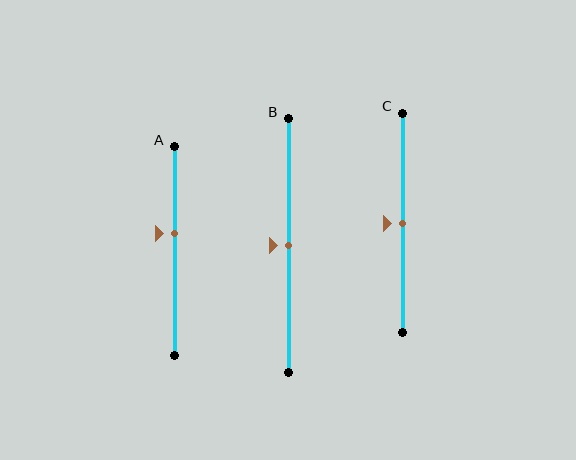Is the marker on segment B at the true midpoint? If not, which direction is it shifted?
Yes, the marker on segment B is at the true midpoint.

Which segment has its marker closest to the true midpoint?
Segment B has its marker closest to the true midpoint.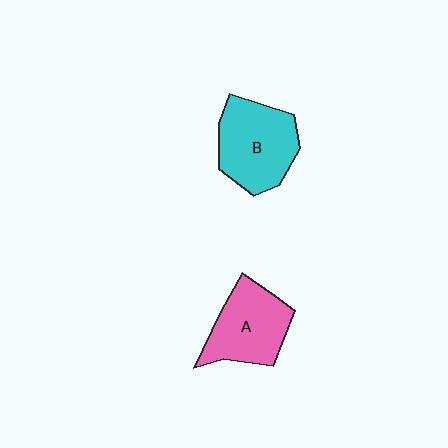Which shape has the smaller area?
Shape A (pink).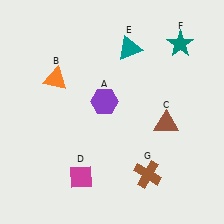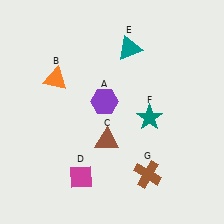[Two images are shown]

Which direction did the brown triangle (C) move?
The brown triangle (C) moved left.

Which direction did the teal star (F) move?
The teal star (F) moved down.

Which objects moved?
The objects that moved are: the brown triangle (C), the teal star (F).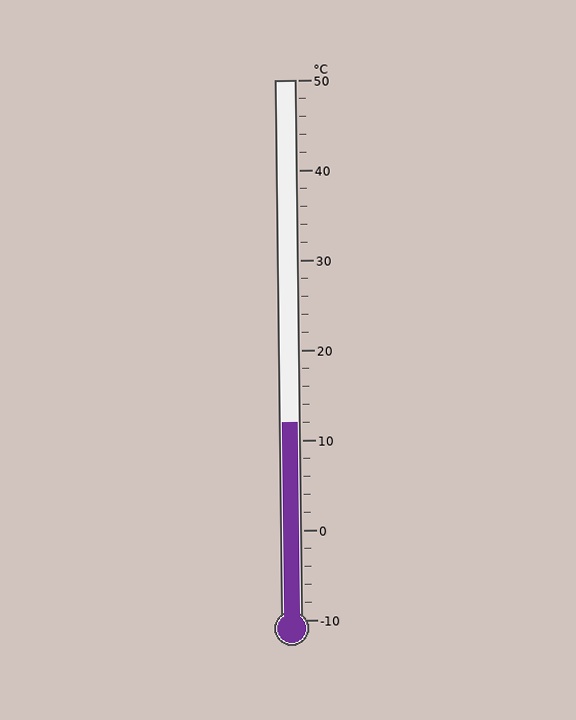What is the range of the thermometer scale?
The thermometer scale ranges from -10°C to 50°C.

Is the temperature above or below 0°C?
The temperature is above 0°C.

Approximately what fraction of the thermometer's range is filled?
The thermometer is filled to approximately 35% of its range.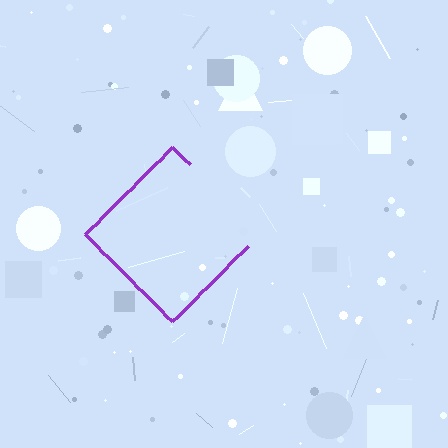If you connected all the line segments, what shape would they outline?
They would outline a diamond.